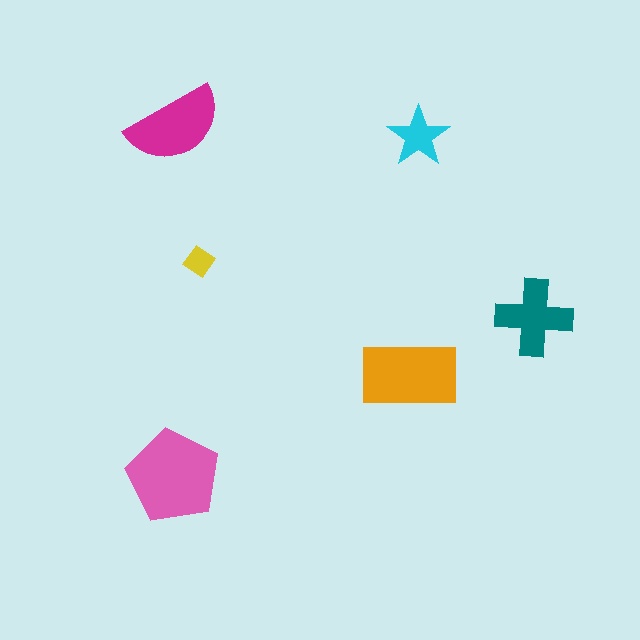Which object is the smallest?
The yellow diamond.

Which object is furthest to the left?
The pink pentagon is leftmost.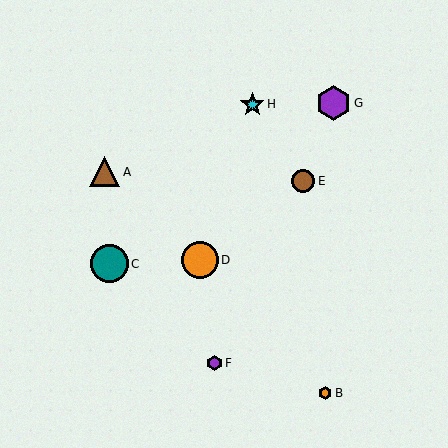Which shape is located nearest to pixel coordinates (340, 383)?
The orange hexagon (labeled B) at (325, 393) is nearest to that location.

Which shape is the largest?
The teal circle (labeled C) is the largest.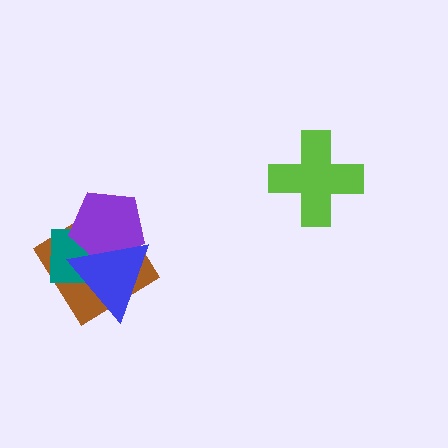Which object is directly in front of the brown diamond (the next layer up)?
The teal square is directly in front of the brown diamond.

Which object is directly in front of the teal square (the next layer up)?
The purple pentagon is directly in front of the teal square.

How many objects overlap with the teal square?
3 objects overlap with the teal square.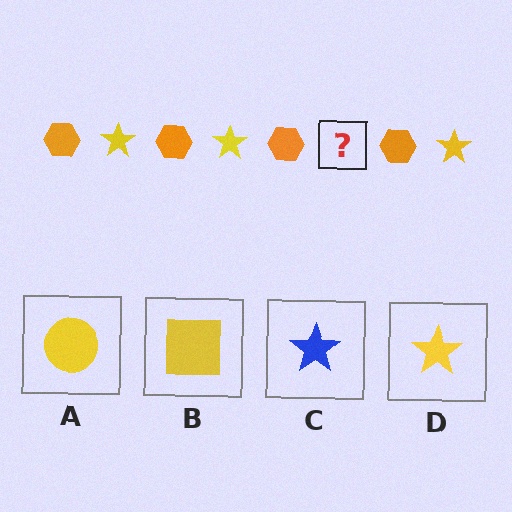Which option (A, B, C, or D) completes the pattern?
D.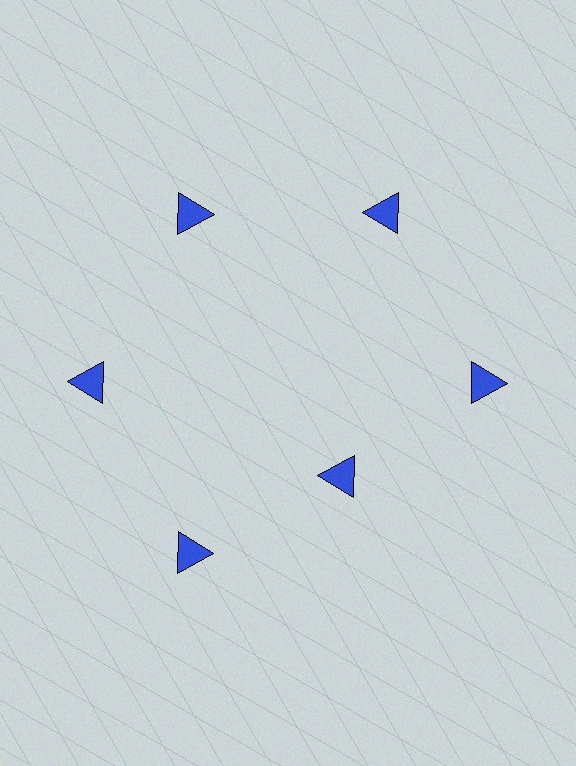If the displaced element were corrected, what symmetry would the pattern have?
It would have 6-fold rotational symmetry — the pattern would map onto itself every 60 degrees.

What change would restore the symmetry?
The symmetry would be restored by moving it outward, back onto the ring so that all 6 triangles sit at equal angles and equal distance from the center.